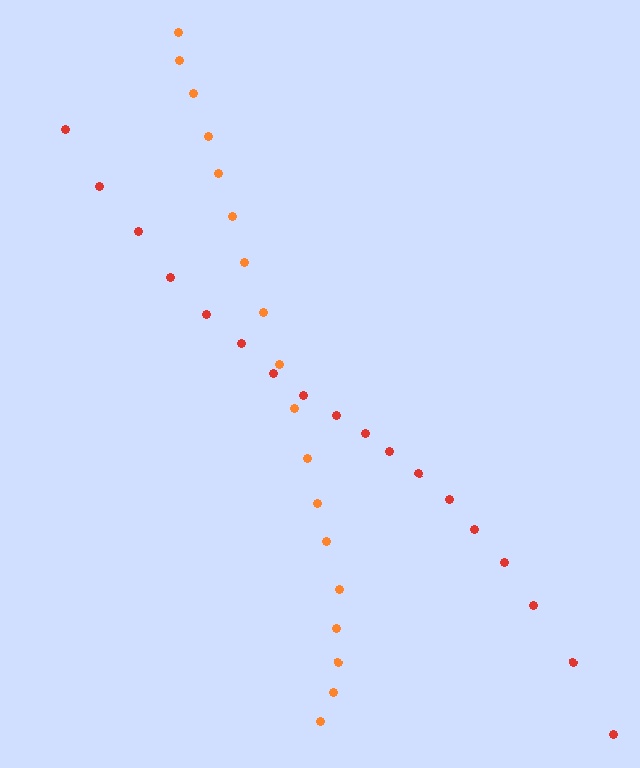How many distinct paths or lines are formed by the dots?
There are 2 distinct paths.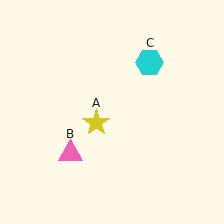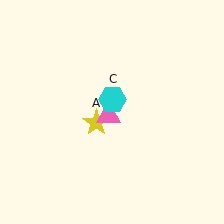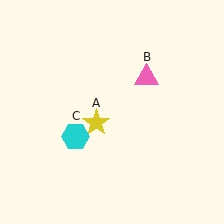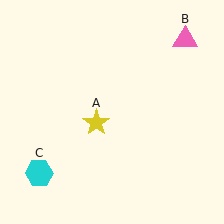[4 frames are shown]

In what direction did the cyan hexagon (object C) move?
The cyan hexagon (object C) moved down and to the left.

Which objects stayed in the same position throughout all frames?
Yellow star (object A) remained stationary.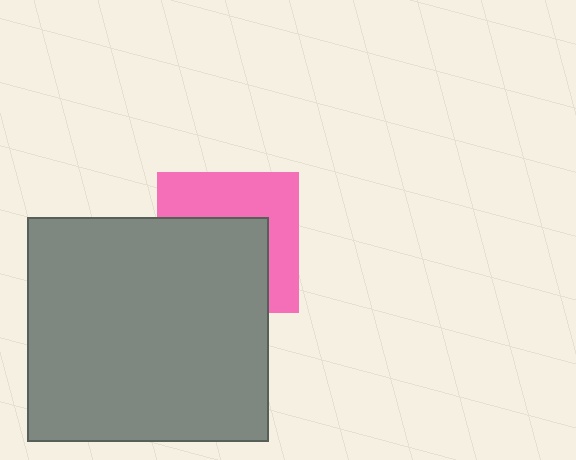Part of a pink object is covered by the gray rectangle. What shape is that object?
It is a square.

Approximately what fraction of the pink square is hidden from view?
Roughly 53% of the pink square is hidden behind the gray rectangle.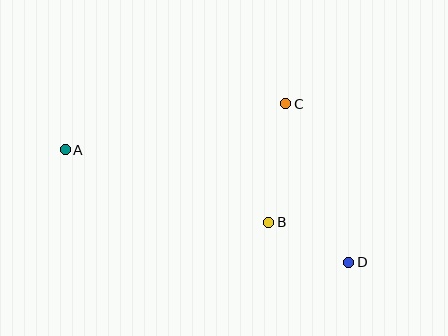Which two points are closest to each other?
Points B and D are closest to each other.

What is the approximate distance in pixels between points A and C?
The distance between A and C is approximately 225 pixels.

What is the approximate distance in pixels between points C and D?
The distance between C and D is approximately 170 pixels.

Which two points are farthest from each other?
Points A and D are farthest from each other.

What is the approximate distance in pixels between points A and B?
The distance between A and B is approximately 216 pixels.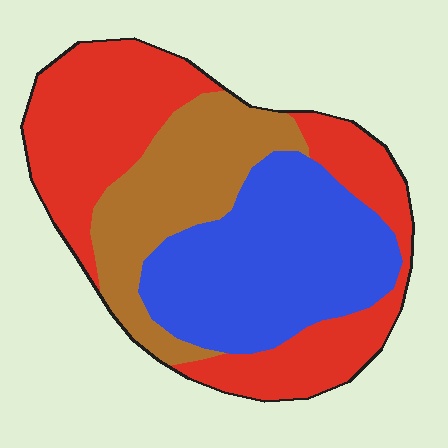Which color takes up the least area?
Brown, at roughly 25%.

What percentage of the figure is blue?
Blue covers about 35% of the figure.